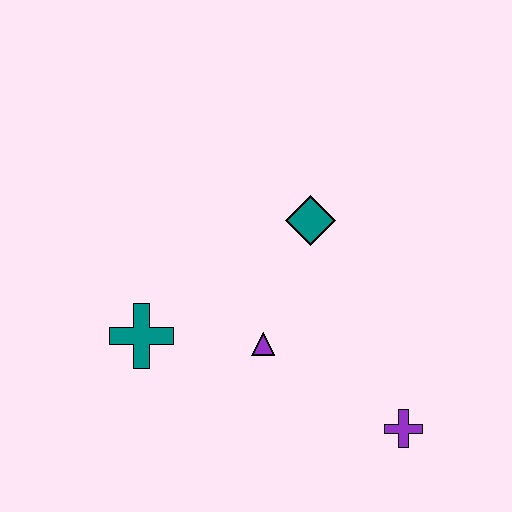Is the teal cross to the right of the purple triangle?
No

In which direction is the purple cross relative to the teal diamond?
The purple cross is below the teal diamond.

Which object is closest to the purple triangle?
The teal cross is closest to the purple triangle.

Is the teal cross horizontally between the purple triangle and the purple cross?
No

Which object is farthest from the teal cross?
The purple cross is farthest from the teal cross.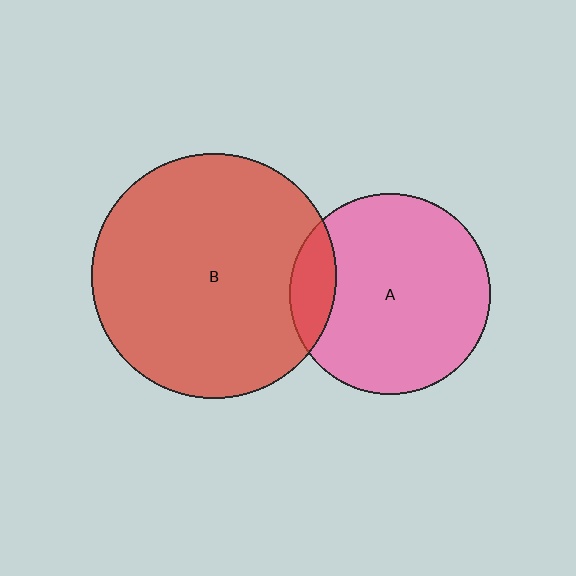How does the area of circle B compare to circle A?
Approximately 1.5 times.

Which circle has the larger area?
Circle B (red).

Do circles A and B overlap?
Yes.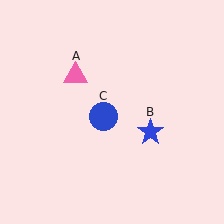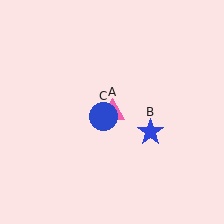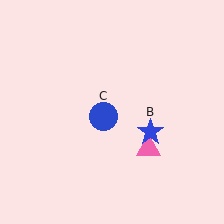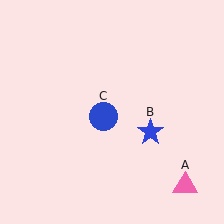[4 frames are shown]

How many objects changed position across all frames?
1 object changed position: pink triangle (object A).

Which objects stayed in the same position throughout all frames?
Blue star (object B) and blue circle (object C) remained stationary.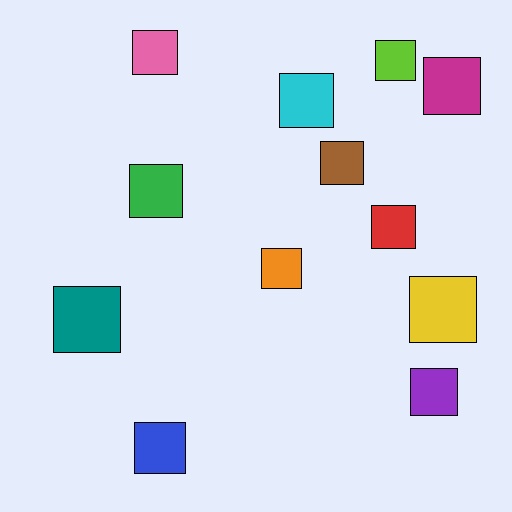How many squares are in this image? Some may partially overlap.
There are 12 squares.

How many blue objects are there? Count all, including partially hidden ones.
There is 1 blue object.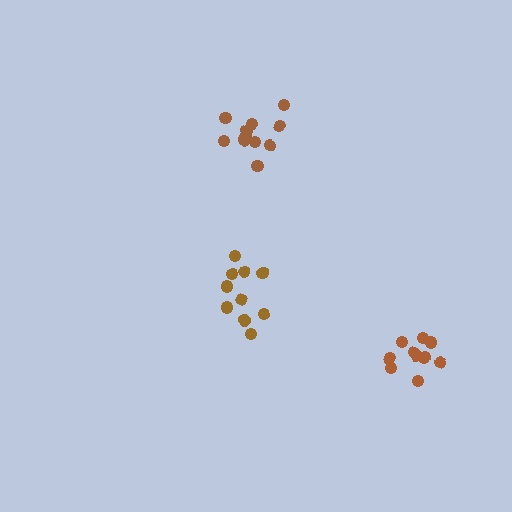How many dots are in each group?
Group 1: 10 dots, Group 2: 11 dots, Group 3: 10 dots (31 total).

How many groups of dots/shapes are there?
There are 3 groups.